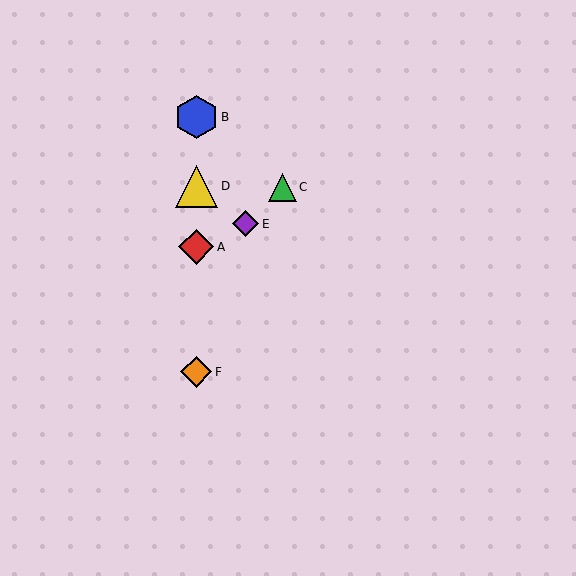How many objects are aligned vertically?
4 objects (A, B, D, F) are aligned vertically.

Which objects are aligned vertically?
Objects A, B, D, F are aligned vertically.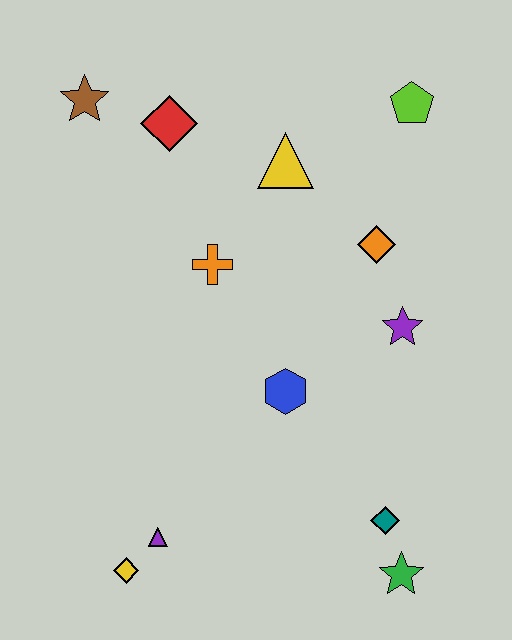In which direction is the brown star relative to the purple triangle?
The brown star is above the purple triangle.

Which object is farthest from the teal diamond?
The brown star is farthest from the teal diamond.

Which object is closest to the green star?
The teal diamond is closest to the green star.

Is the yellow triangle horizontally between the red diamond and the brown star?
No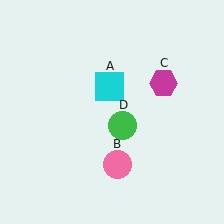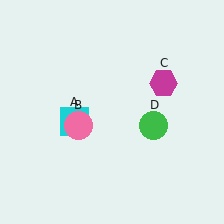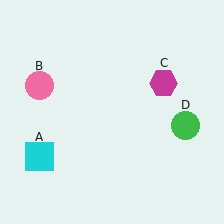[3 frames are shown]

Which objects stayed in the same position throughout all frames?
Magenta hexagon (object C) remained stationary.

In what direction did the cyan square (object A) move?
The cyan square (object A) moved down and to the left.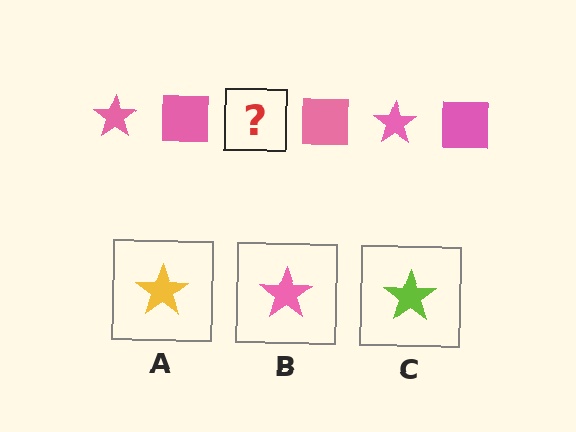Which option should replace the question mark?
Option B.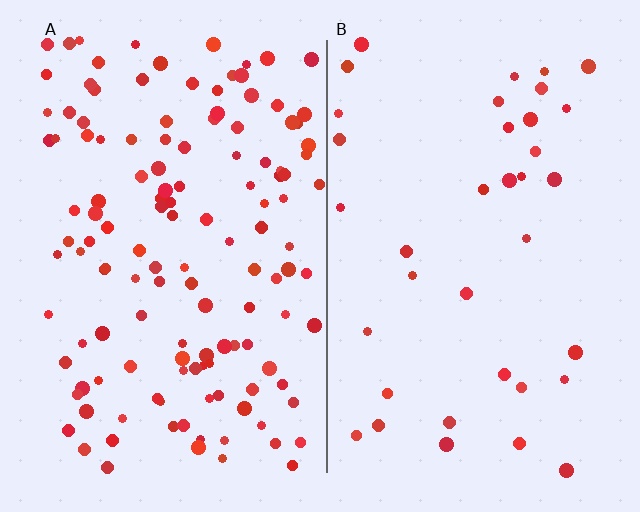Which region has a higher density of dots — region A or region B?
A (the left).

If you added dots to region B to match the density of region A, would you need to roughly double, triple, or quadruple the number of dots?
Approximately triple.